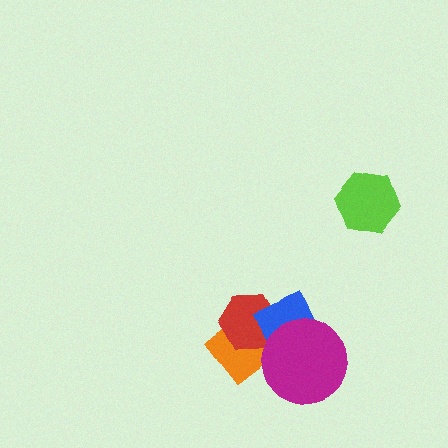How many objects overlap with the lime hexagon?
0 objects overlap with the lime hexagon.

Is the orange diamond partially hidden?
Yes, it is partially covered by another shape.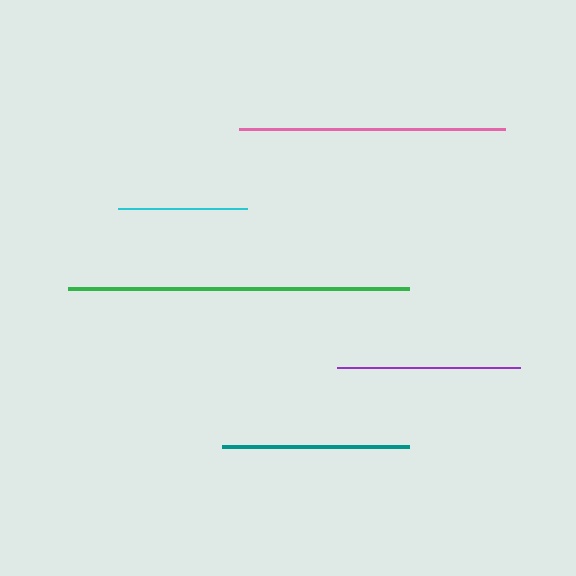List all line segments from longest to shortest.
From longest to shortest: green, pink, teal, purple, cyan.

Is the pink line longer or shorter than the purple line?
The pink line is longer than the purple line.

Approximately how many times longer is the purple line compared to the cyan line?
The purple line is approximately 1.4 times the length of the cyan line.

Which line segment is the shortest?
The cyan line is the shortest at approximately 128 pixels.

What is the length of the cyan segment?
The cyan segment is approximately 128 pixels long.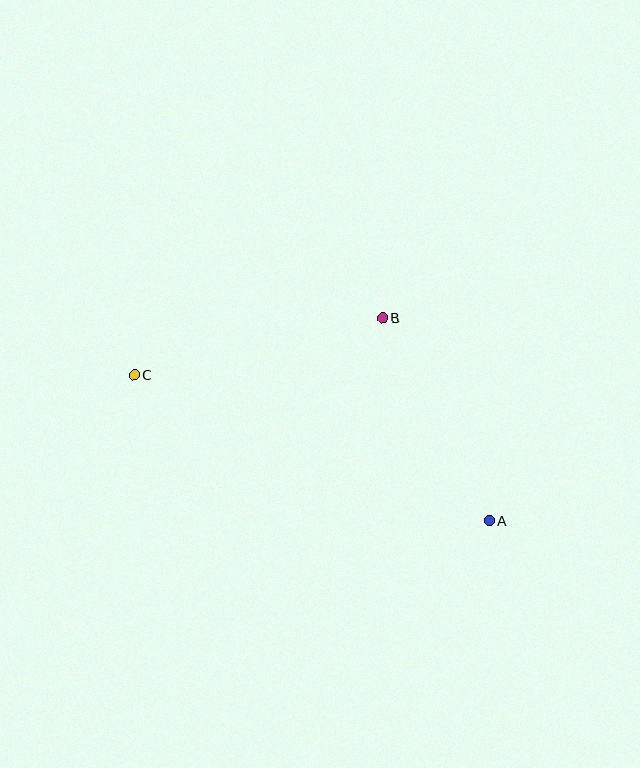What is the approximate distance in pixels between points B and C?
The distance between B and C is approximately 255 pixels.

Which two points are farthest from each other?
Points A and C are farthest from each other.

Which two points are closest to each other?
Points A and B are closest to each other.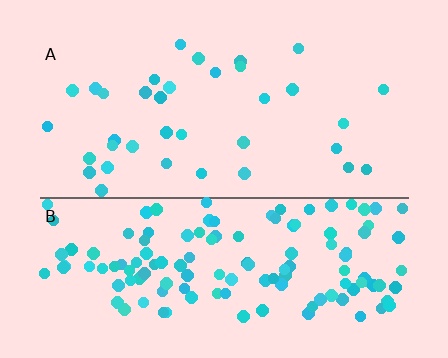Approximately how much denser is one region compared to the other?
Approximately 3.8× — region B over region A.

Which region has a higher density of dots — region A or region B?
B (the bottom).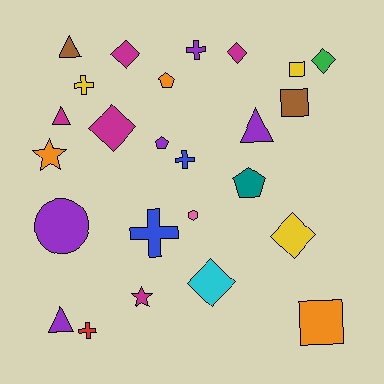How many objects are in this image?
There are 25 objects.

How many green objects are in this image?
There is 1 green object.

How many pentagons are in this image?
There are 3 pentagons.